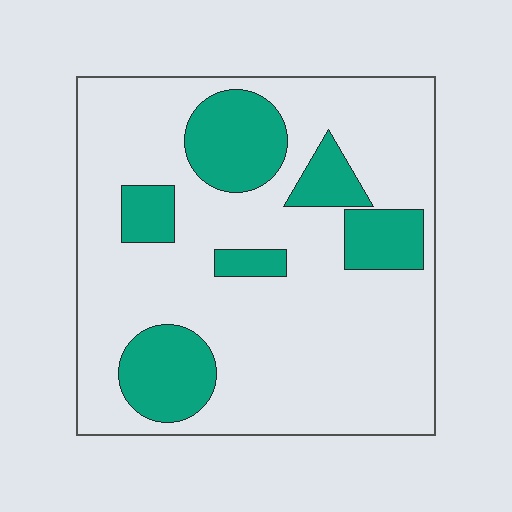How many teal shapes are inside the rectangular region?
6.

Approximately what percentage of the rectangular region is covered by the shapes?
Approximately 25%.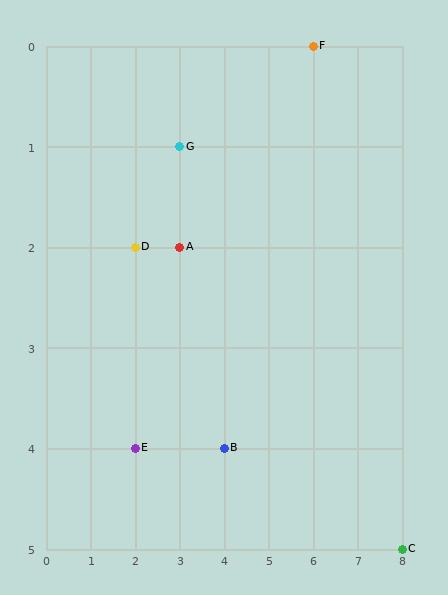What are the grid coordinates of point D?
Point D is at grid coordinates (2, 2).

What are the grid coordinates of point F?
Point F is at grid coordinates (6, 0).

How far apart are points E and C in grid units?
Points E and C are 6 columns and 1 row apart (about 6.1 grid units diagonally).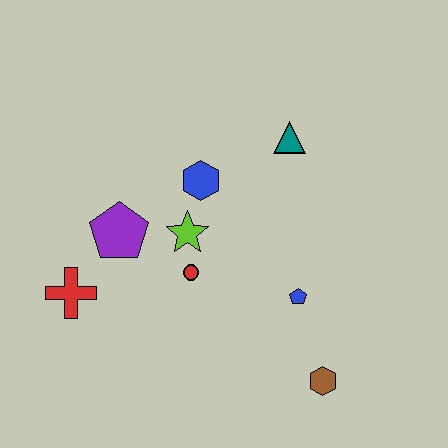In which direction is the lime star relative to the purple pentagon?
The lime star is to the right of the purple pentagon.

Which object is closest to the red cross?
The purple pentagon is closest to the red cross.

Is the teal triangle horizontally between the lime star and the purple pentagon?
No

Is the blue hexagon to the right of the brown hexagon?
No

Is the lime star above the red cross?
Yes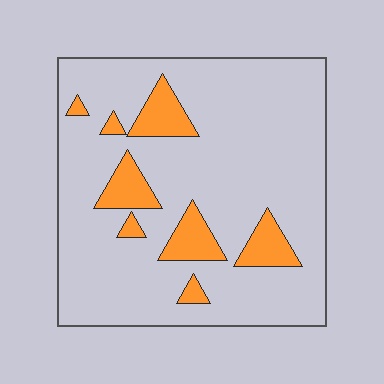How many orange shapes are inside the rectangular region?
8.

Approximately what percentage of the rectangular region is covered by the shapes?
Approximately 15%.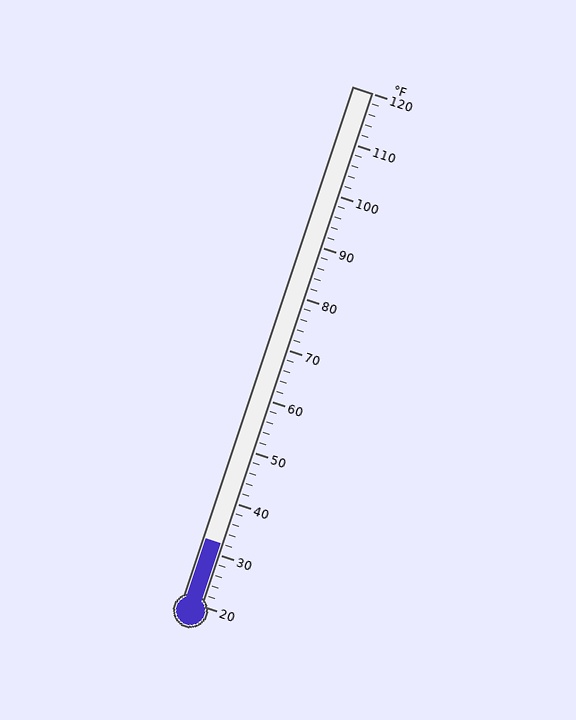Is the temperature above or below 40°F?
The temperature is below 40°F.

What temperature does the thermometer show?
The thermometer shows approximately 32°F.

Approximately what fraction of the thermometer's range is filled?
The thermometer is filled to approximately 10% of its range.